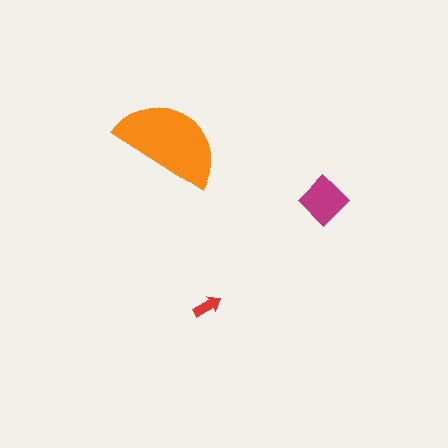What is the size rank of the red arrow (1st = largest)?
3rd.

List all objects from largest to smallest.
The orange semicircle, the magenta diamond, the red arrow.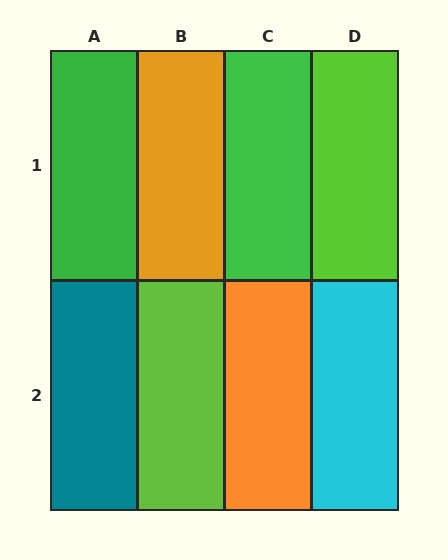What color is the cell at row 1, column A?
Green.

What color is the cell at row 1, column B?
Orange.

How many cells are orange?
2 cells are orange.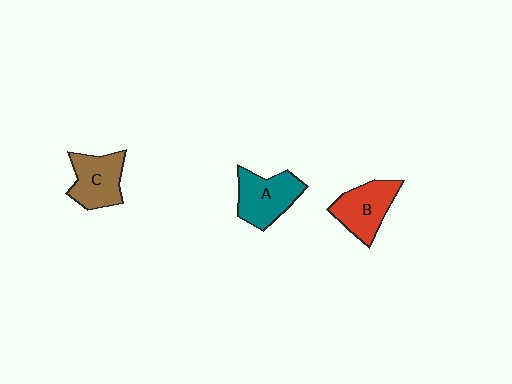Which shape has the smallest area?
Shape C (brown).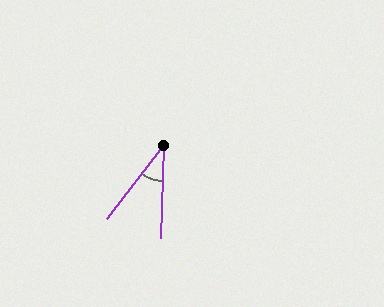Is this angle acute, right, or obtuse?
It is acute.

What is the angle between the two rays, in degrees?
Approximately 36 degrees.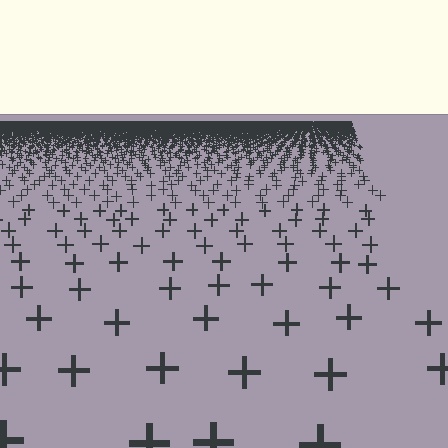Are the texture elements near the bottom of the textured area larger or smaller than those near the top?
Larger. Near the bottom, elements are closer to the viewer and appear at a bigger on-screen size.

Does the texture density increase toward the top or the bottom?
Density increases toward the top.